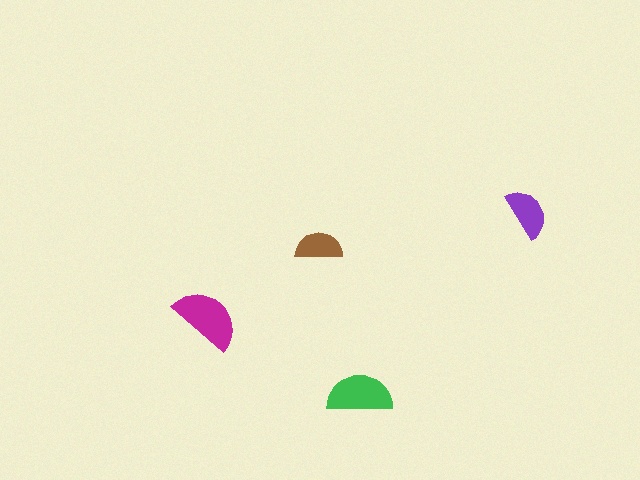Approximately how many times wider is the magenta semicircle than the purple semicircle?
About 1.5 times wider.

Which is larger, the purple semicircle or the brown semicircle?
The purple one.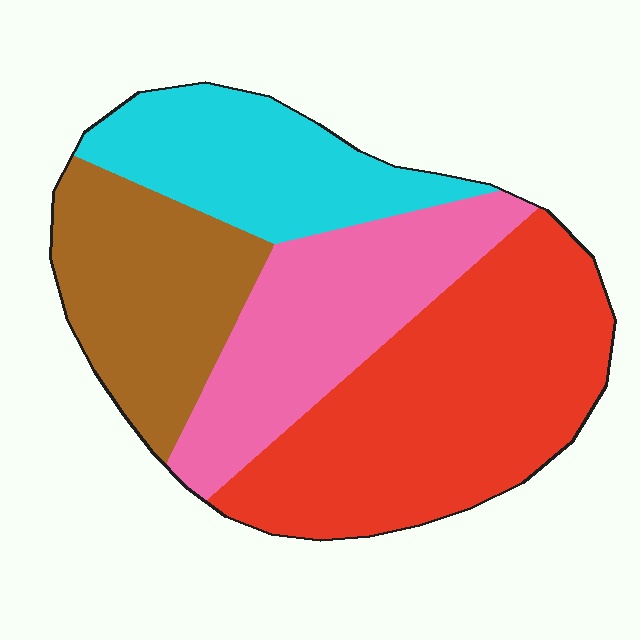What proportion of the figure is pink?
Pink covers roughly 25% of the figure.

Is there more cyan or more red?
Red.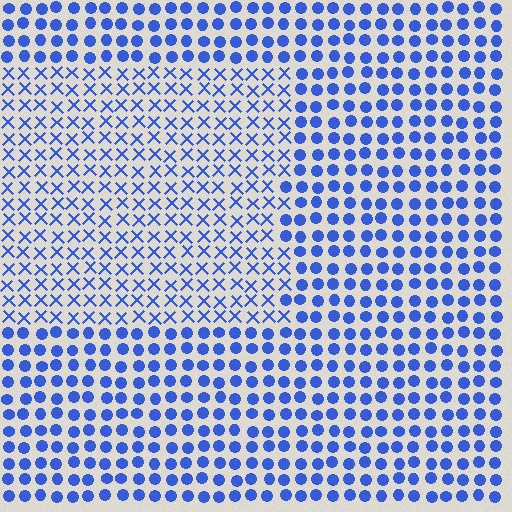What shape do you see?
I see a rectangle.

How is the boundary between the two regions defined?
The boundary is defined by a change in element shape: X marks inside vs. circles outside. All elements share the same color and spacing.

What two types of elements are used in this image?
The image uses X marks inside the rectangle region and circles outside it.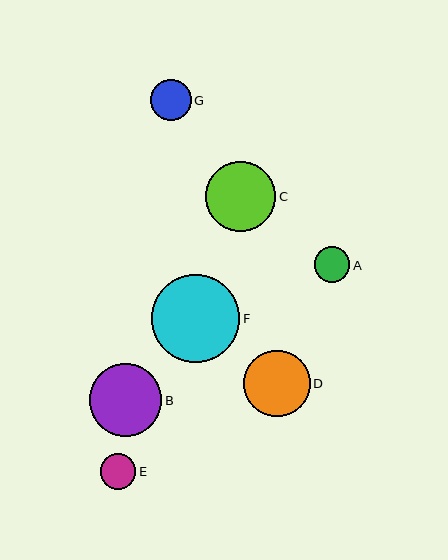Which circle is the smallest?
Circle E is the smallest with a size of approximately 36 pixels.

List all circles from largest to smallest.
From largest to smallest: F, B, C, D, G, A, E.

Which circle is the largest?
Circle F is the largest with a size of approximately 88 pixels.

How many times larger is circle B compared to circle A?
Circle B is approximately 2.0 times the size of circle A.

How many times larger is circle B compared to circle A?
Circle B is approximately 2.0 times the size of circle A.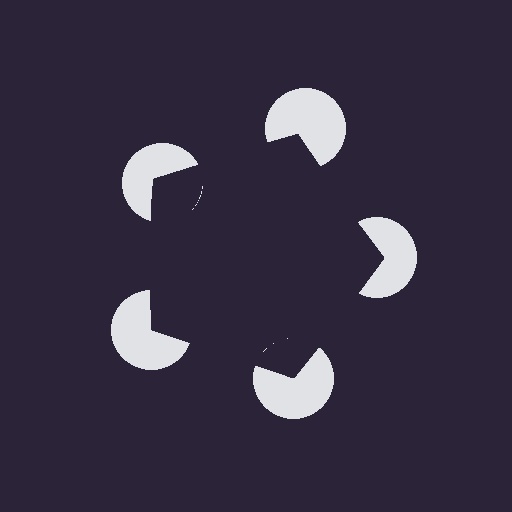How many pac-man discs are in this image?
There are 5 — one at each vertex of the illusory pentagon.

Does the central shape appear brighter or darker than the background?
It typically appears slightly darker than the background, even though no actual brightness change is drawn.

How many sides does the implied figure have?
5 sides.